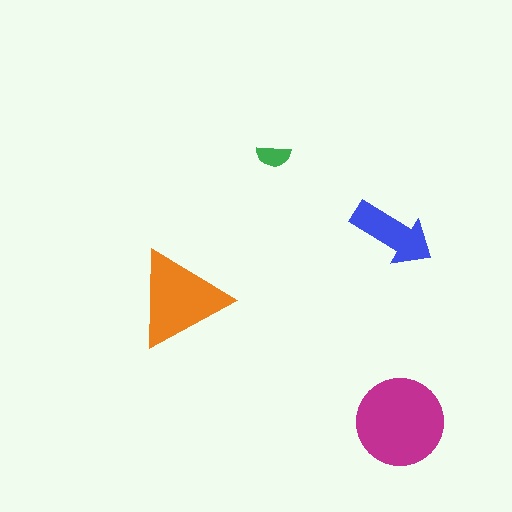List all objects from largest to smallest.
The magenta circle, the orange triangle, the blue arrow, the green semicircle.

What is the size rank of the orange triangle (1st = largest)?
2nd.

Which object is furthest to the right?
The magenta circle is rightmost.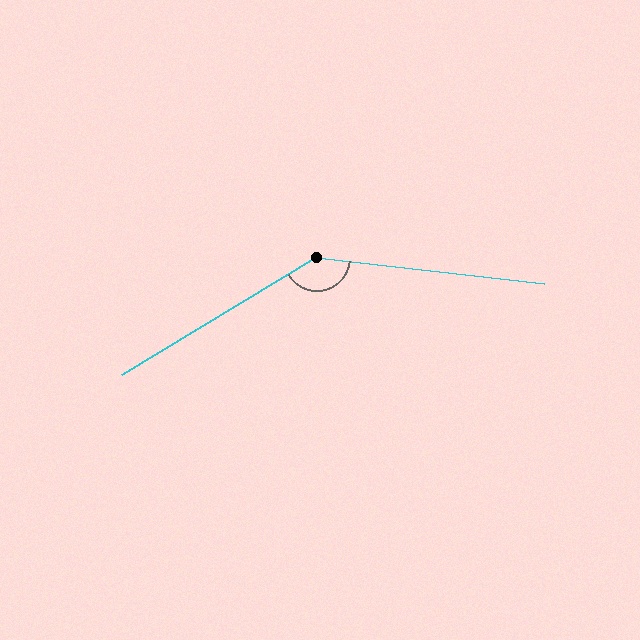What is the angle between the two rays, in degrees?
Approximately 142 degrees.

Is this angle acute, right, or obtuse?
It is obtuse.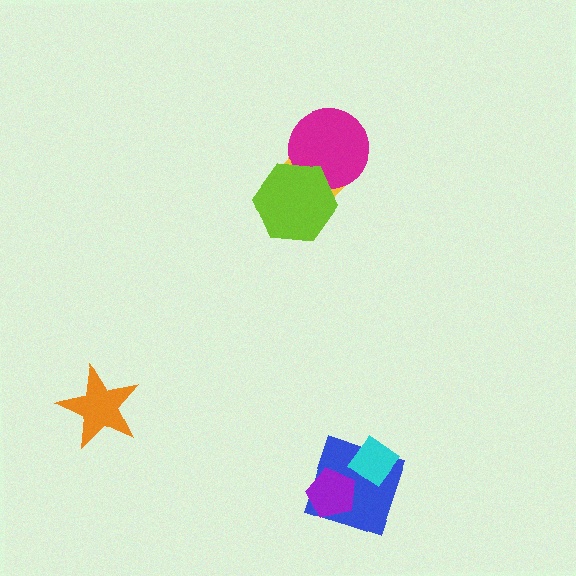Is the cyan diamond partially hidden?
No, no other shape covers it.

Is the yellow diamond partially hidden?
Yes, it is partially covered by another shape.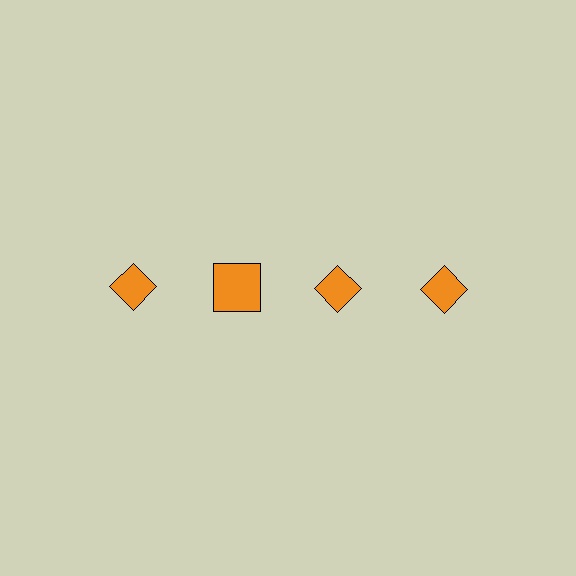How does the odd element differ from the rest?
It has a different shape: square instead of diamond.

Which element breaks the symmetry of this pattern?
The orange square in the top row, second from left column breaks the symmetry. All other shapes are orange diamonds.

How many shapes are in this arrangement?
There are 4 shapes arranged in a grid pattern.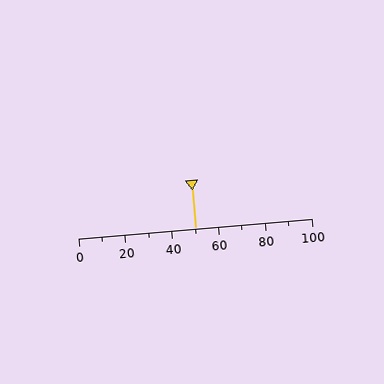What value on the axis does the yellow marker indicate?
The marker indicates approximately 50.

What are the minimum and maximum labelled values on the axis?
The axis runs from 0 to 100.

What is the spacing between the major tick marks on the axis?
The major ticks are spaced 20 apart.